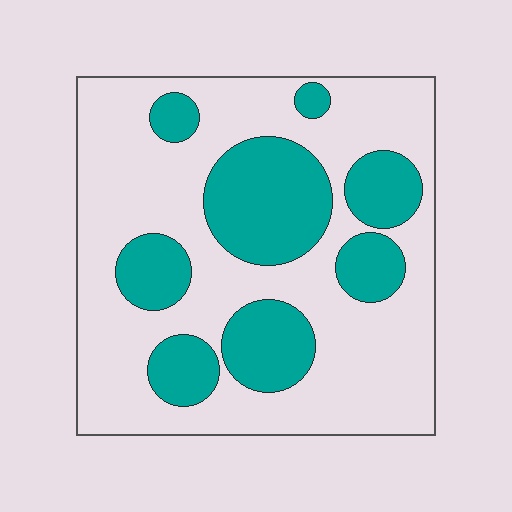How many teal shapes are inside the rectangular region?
8.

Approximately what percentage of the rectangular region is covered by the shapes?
Approximately 30%.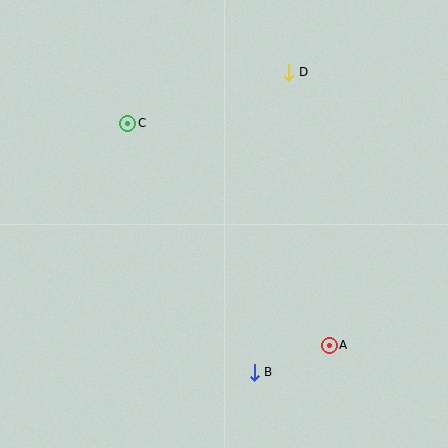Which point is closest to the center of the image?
Point C at (128, 123) is closest to the center.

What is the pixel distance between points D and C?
The distance between D and C is 169 pixels.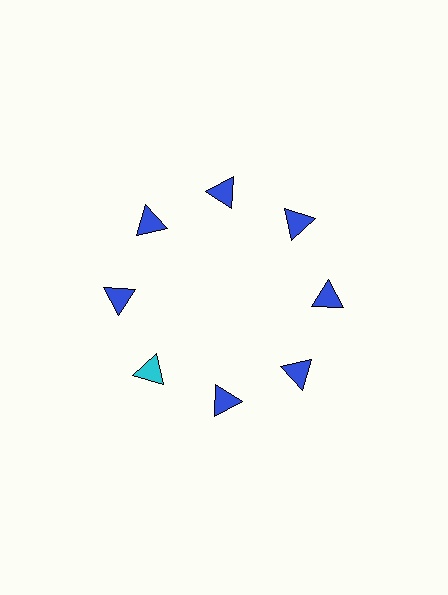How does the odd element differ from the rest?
It has a different color: cyan instead of blue.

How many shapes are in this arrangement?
There are 8 shapes arranged in a ring pattern.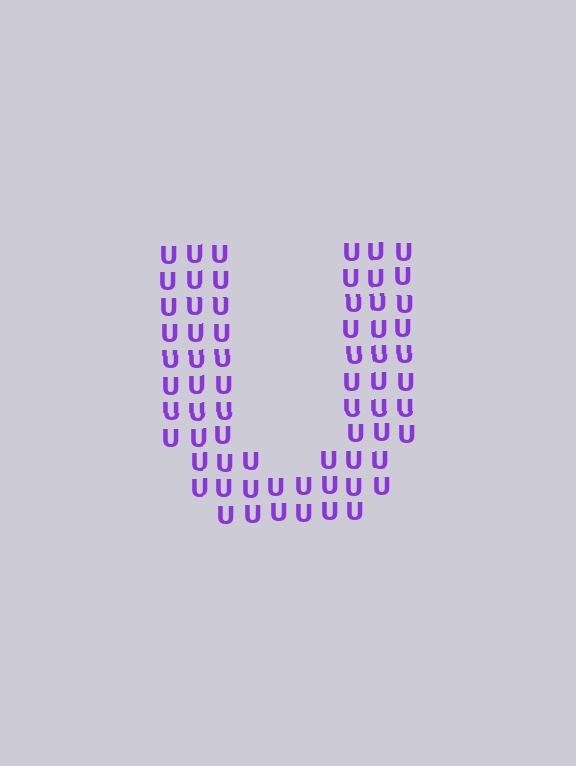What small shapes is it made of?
It is made of small letter U's.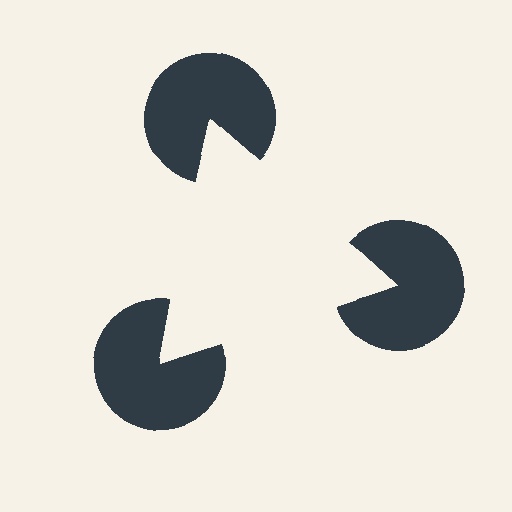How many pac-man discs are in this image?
There are 3 — one at each vertex of the illusory triangle.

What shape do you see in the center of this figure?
An illusory triangle — its edges are inferred from the aligned wedge cuts in the pac-man discs, not physically drawn.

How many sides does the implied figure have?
3 sides.